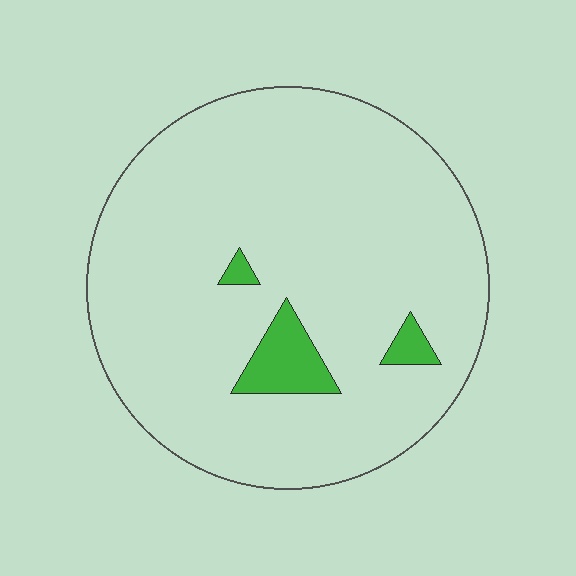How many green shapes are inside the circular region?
3.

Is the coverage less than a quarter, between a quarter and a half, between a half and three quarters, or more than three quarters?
Less than a quarter.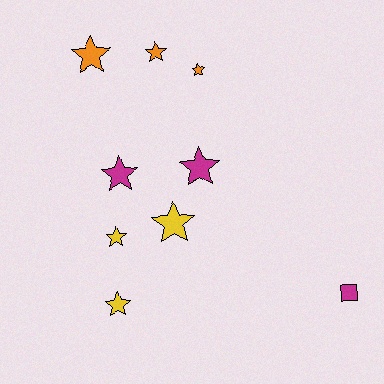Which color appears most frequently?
Orange, with 3 objects.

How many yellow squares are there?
There are no yellow squares.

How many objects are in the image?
There are 9 objects.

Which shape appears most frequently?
Star, with 8 objects.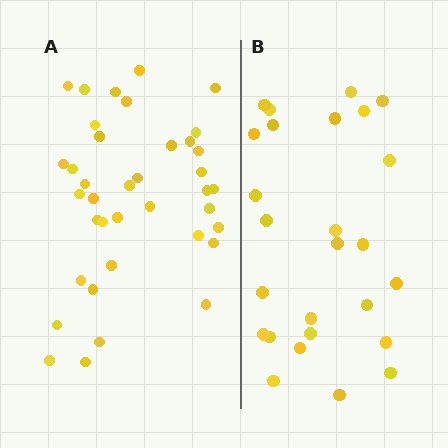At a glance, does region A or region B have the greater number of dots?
Region A (the left region) has more dots.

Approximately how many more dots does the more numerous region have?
Region A has roughly 12 or so more dots than region B.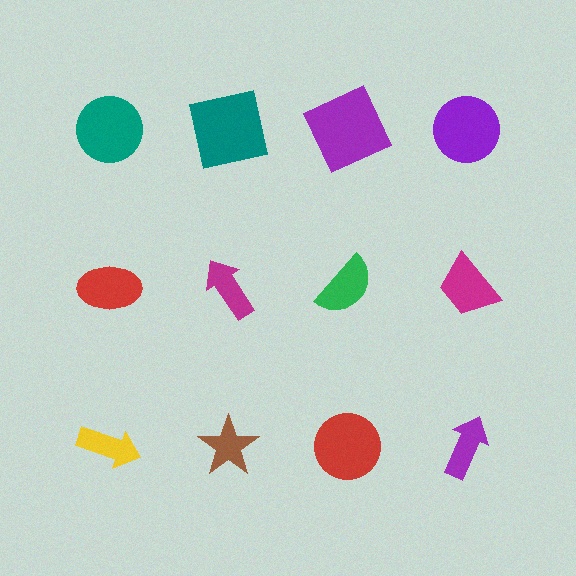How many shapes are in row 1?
4 shapes.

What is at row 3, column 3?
A red circle.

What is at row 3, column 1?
A yellow arrow.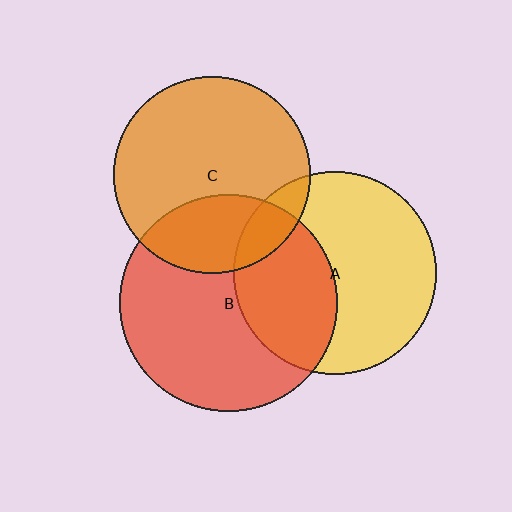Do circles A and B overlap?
Yes.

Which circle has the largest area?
Circle B (red).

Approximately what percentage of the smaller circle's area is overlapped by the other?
Approximately 40%.